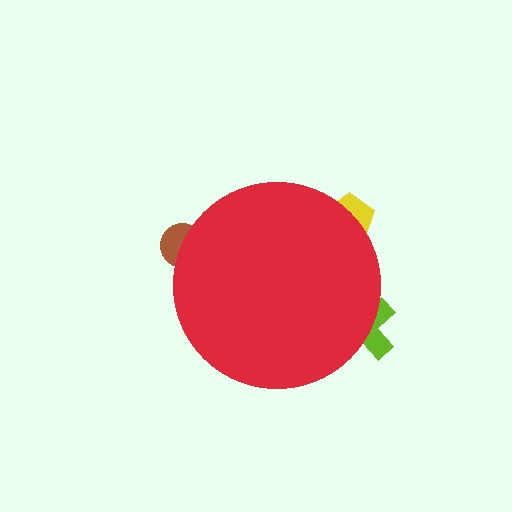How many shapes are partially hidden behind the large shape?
3 shapes are partially hidden.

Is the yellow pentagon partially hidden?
Yes, the yellow pentagon is partially hidden behind the red circle.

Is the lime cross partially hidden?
Yes, the lime cross is partially hidden behind the red circle.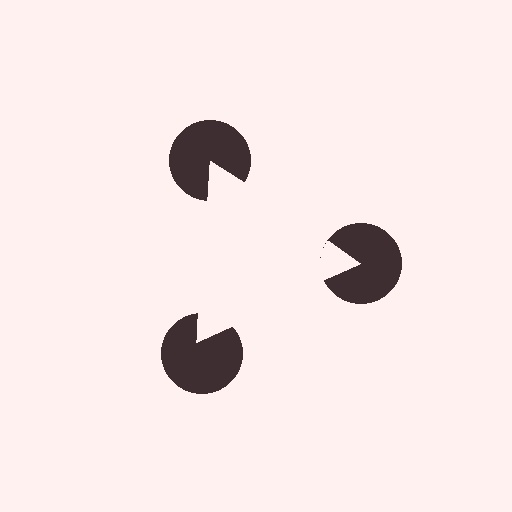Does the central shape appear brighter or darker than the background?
It typically appears slightly brighter than the background, even though no actual brightness change is drawn.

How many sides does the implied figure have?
3 sides.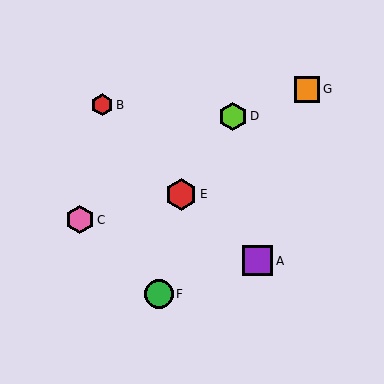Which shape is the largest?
The red hexagon (labeled E) is the largest.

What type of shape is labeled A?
Shape A is a purple square.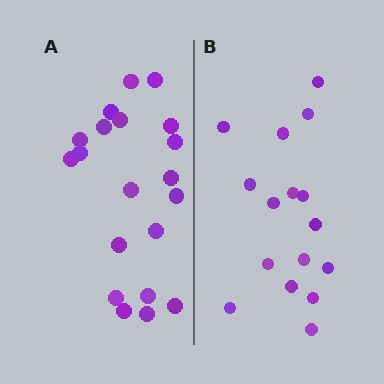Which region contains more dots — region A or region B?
Region A (the left region) has more dots.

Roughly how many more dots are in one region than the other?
Region A has about 4 more dots than region B.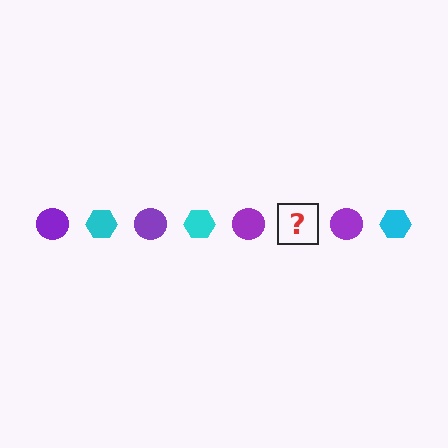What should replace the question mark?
The question mark should be replaced with a cyan hexagon.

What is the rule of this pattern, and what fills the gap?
The rule is that the pattern alternates between purple circle and cyan hexagon. The gap should be filled with a cyan hexagon.